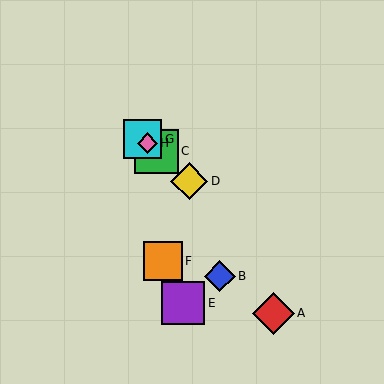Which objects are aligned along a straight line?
Objects C, D, G, H are aligned along a straight line.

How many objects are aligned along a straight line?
4 objects (C, D, G, H) are aligned along a straight line.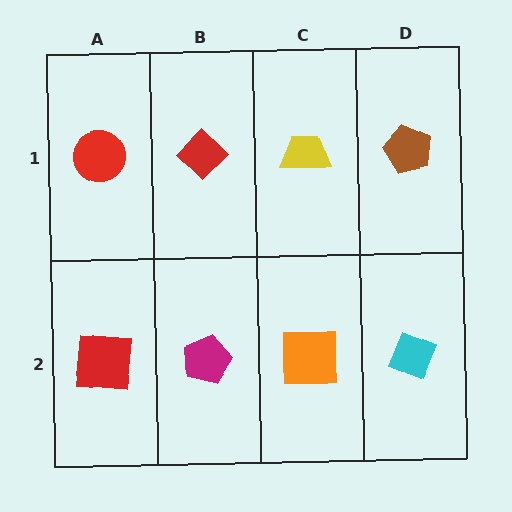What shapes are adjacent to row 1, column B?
A magenta pentagon (row 2, column B), a red circle (row 1, column A), a yellow trapezoid (row 1, column C).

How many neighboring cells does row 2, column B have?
3.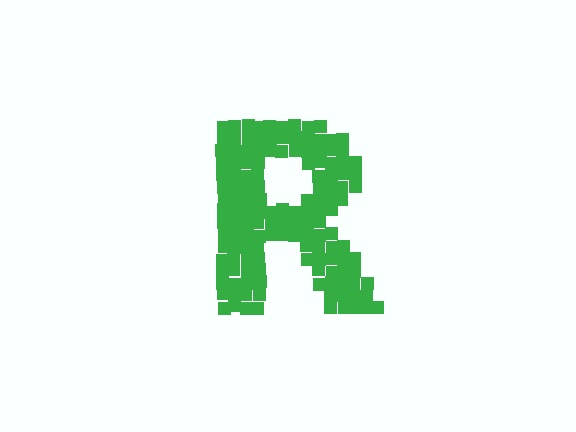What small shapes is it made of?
It is made of small squares.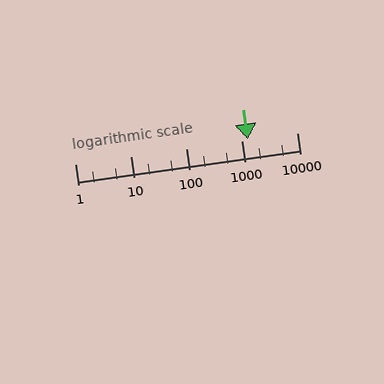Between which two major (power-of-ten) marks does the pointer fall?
The pointer is between 1000 and 10000.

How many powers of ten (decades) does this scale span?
The scale spans 4 decades, from 1 to 10000.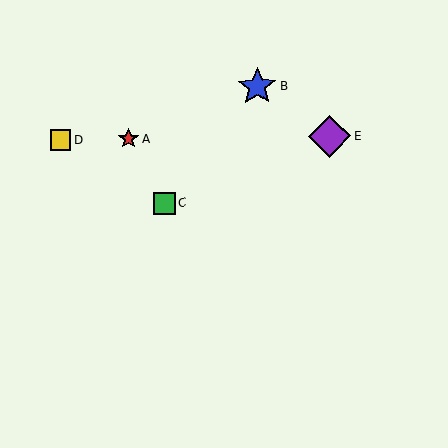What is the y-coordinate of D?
Object D is at y≈140.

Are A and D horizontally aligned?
Yes, both are at y≈139.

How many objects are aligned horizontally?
3 objects (A, D, E) are aligned horizontally.